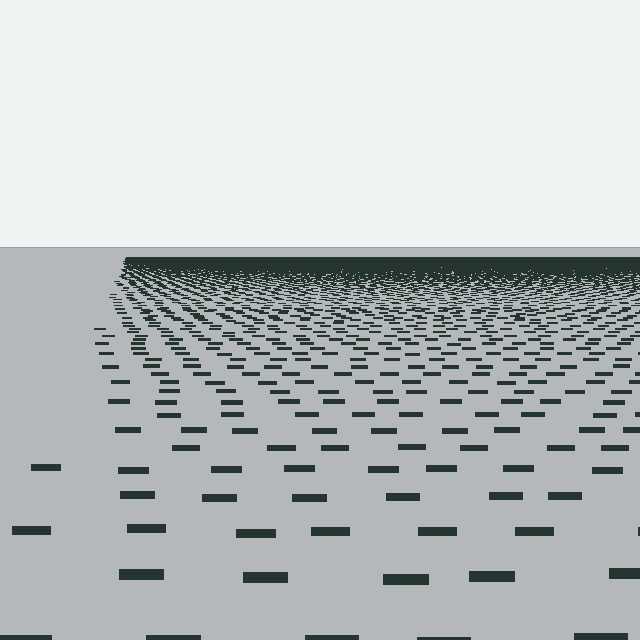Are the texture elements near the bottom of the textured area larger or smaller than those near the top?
Larger. Near the bottom, elements are closer to the viewer and appear at a bigger on-screen size.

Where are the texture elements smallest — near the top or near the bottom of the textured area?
Near the top.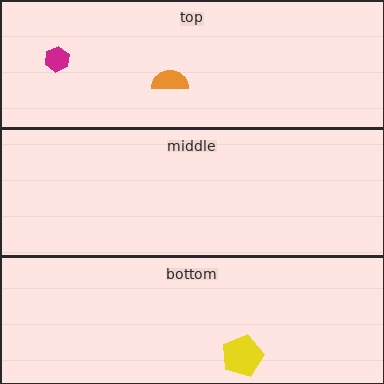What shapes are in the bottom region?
The yellow pentagon.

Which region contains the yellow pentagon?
The bottom region.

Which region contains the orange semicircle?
The top region.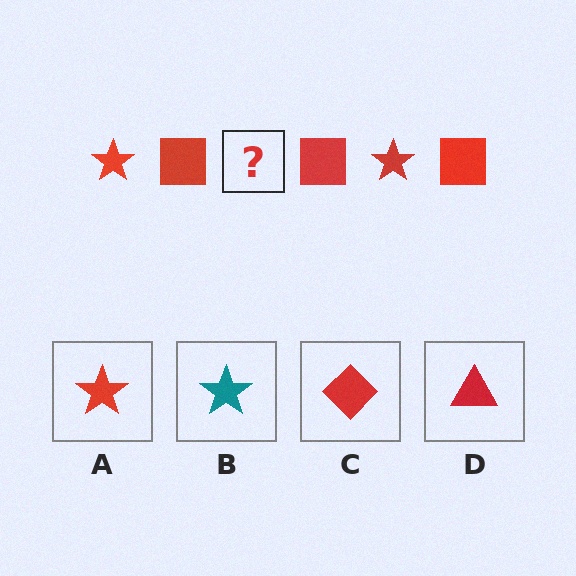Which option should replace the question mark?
Option A.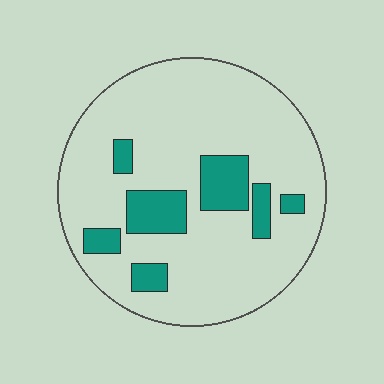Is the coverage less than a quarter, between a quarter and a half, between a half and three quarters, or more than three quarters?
Less than a quarter.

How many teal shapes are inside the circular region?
7.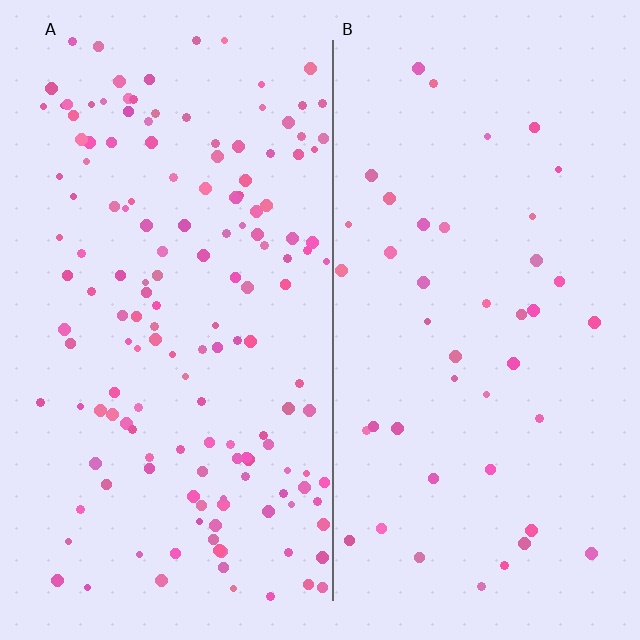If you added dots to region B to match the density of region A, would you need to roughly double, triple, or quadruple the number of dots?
Approximately quadruple.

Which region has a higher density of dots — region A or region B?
A (the left).